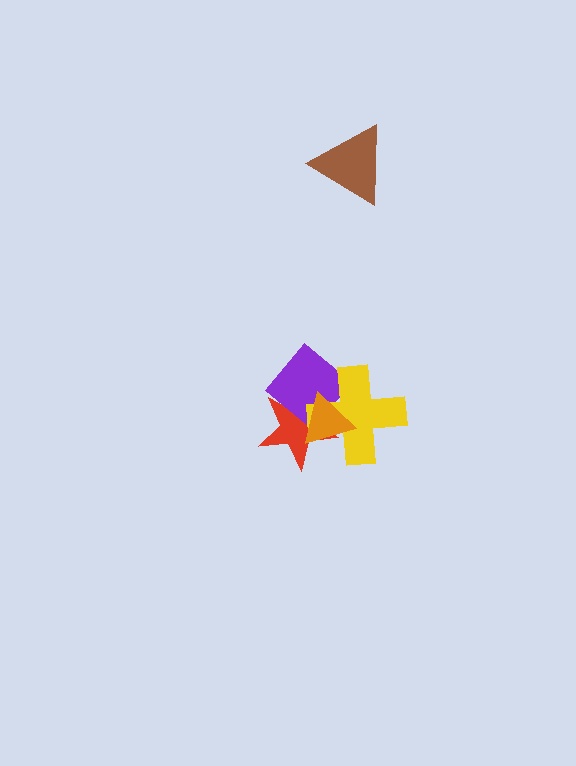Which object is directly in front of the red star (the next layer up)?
The purple diamond is directly in front of the red star.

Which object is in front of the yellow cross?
The orange triangle is in front of the yellow cross.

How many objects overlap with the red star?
3 objects overlap with the red star.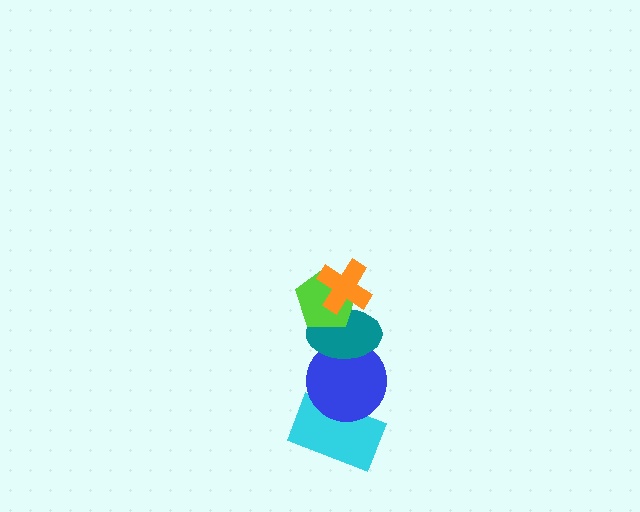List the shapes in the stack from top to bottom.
From top to bottom: the orange cross, the lime pentagon, the teal ellipse, the blue circle, the cyan rectangle.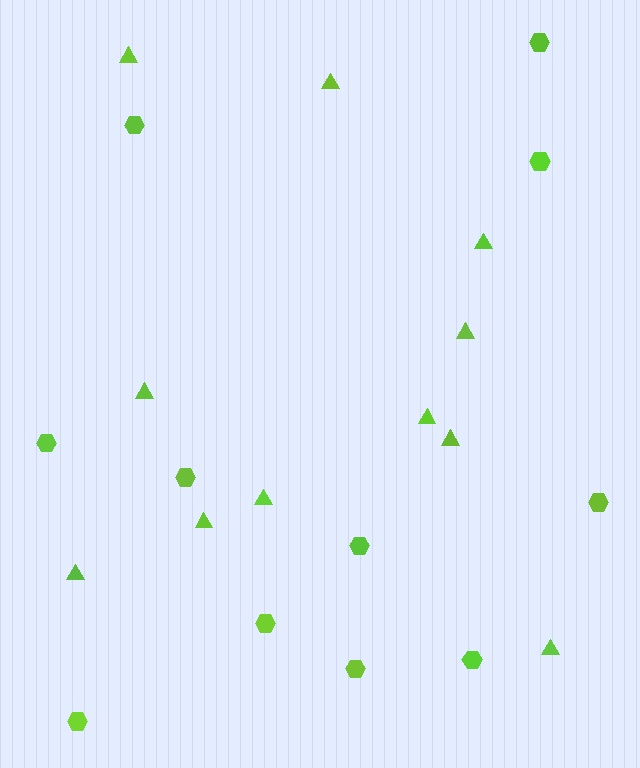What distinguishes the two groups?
There are 2 groups: one group of hexagons (11) and one group of triangles (11).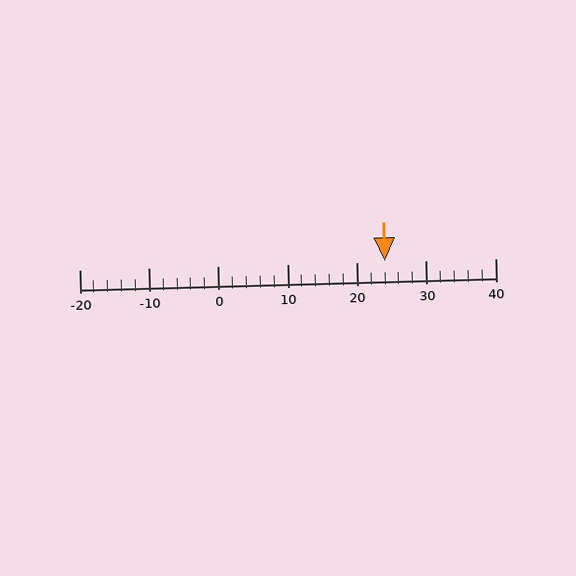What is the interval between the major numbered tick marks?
The major tick marks are spaced 10 units apart.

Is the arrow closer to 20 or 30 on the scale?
The arrow is closer to 20.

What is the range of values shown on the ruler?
The ruler shows values from -20 to 40.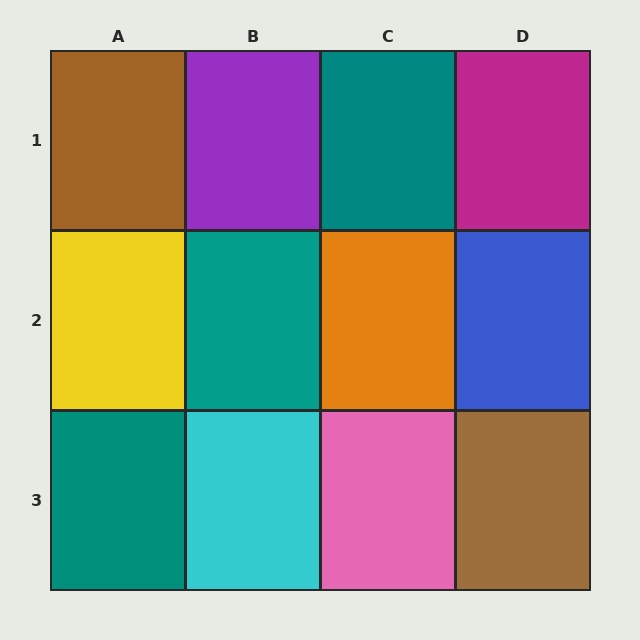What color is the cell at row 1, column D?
Magenta.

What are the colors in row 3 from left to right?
Teal, cyan, pink, brown.